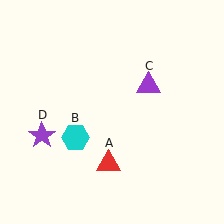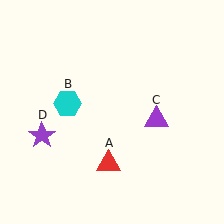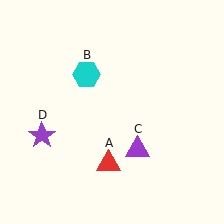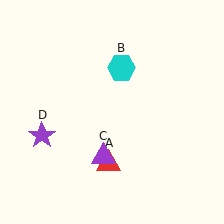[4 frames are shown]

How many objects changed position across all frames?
2 objects changed position: cyan hexagon (object B), purple triangle (object C).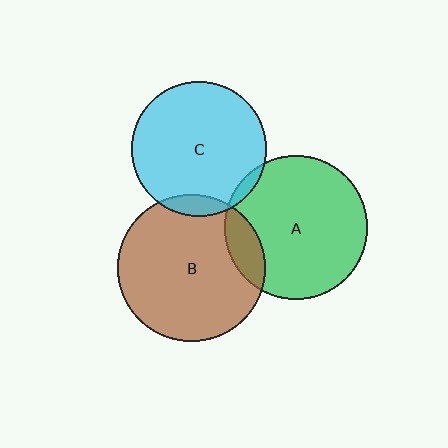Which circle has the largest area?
Circle B (brown).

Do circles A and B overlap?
Yes.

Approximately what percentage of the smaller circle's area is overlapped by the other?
Approximately 15%.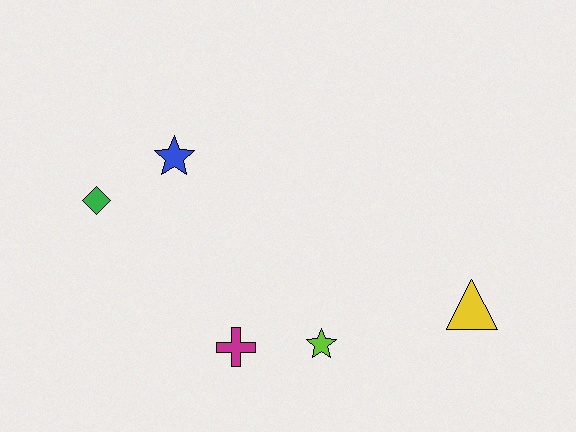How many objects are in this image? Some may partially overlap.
There are 5 objects.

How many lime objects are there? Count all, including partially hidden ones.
There is 1 lime object.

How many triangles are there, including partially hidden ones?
There is 1 triangle.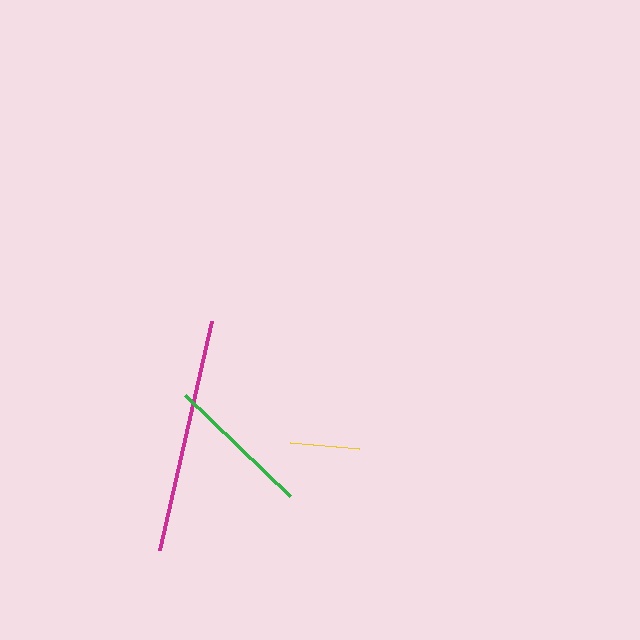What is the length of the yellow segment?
The yellow segment is approximately 70 pixels long.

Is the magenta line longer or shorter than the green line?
The magenta line is longer than the green line.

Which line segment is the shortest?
The yellow line is the shortest at approximately 70 pixels.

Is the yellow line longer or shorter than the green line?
The green line is longer than the yellow line.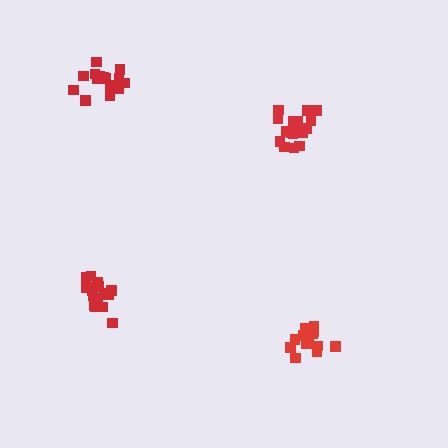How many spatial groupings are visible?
There are 4 spatial groupings.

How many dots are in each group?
Group 1: 19 dots, Group 2: 16 dots, Group 3: 13 dots, Group 4: 17 dots (65 total).